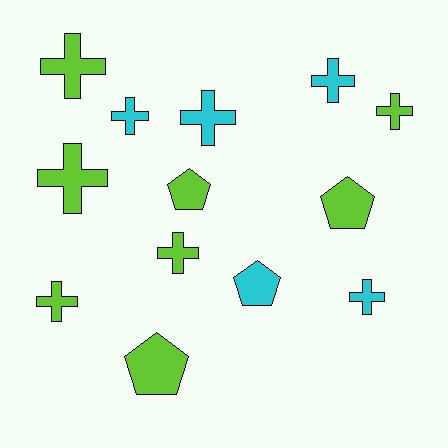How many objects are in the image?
There are 13 objects.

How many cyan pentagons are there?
There is 1 cyan pentagon.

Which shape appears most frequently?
Cross, with 9 objects.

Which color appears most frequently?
Lime, with 8 objects.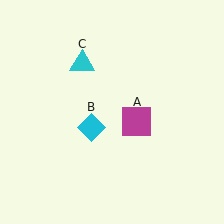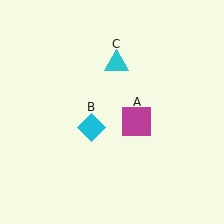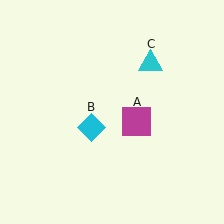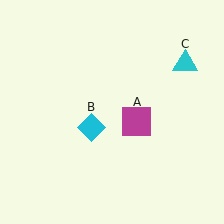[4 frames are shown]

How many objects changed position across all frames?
1 object changed position: cyan triangle (object C).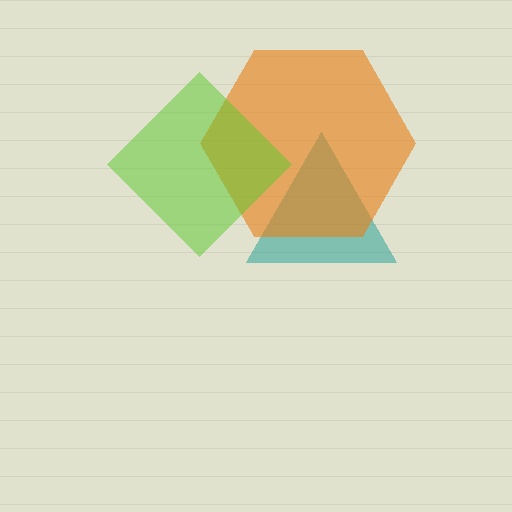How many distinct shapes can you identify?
There are 3 distinct shapes: a teal triangle, an orange hexagon, a lime diamond.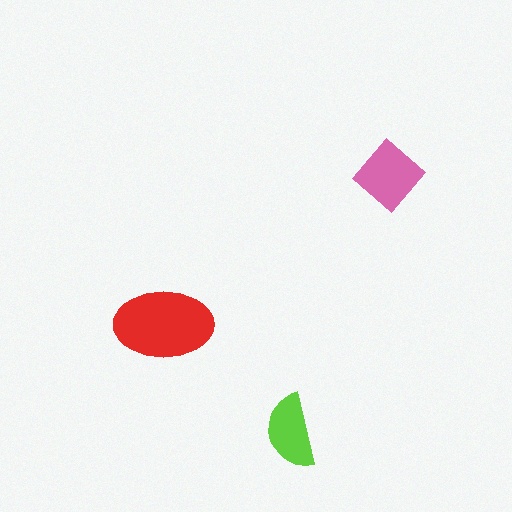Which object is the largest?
The red ellipse.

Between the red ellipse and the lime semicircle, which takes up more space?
The red ellipse.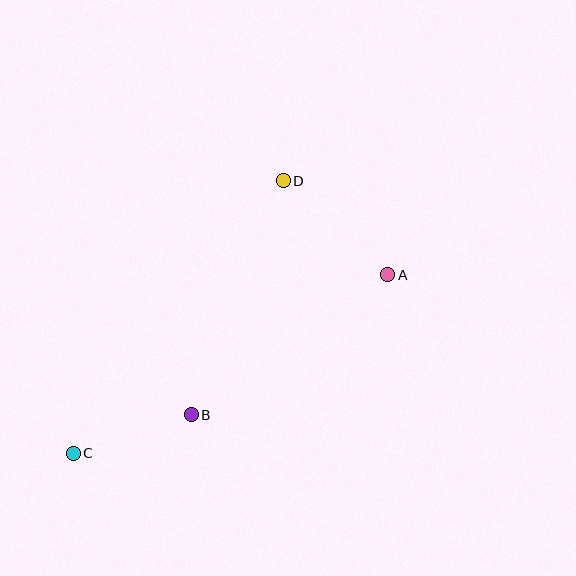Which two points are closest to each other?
Points B and C are closest to each other.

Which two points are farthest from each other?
Points A and C are farthest from each other.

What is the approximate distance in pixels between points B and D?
The distance between B and D is approximately 251 pixels.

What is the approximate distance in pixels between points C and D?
The distance between C and D is approximately 344 pixels.